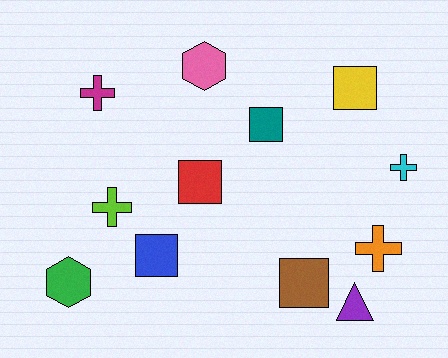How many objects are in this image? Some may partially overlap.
There are 12 objects.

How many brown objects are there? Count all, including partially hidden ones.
There is 1 brown object.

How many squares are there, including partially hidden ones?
There are 5 squares.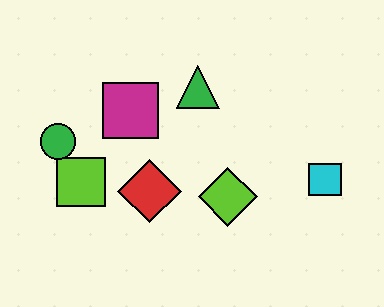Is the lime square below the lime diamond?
No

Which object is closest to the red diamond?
The lime square is closest to the red diamond.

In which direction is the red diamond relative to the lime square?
The red diamond is to the right of the lime square.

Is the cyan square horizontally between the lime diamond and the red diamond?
No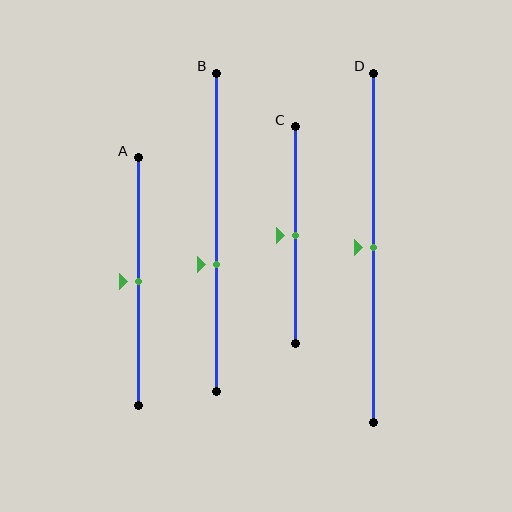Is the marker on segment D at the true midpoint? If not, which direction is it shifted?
Yes, the marker on segment D is at the true midpoint.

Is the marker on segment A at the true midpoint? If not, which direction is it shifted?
Yes, the marker on segment A is at the true midpoint.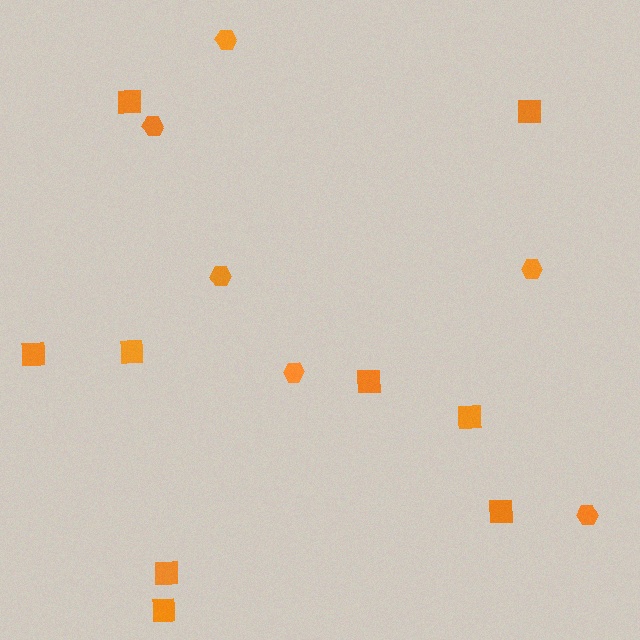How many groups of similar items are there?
There are 2 groups: one group of squares (9) and one group of hexagons (6).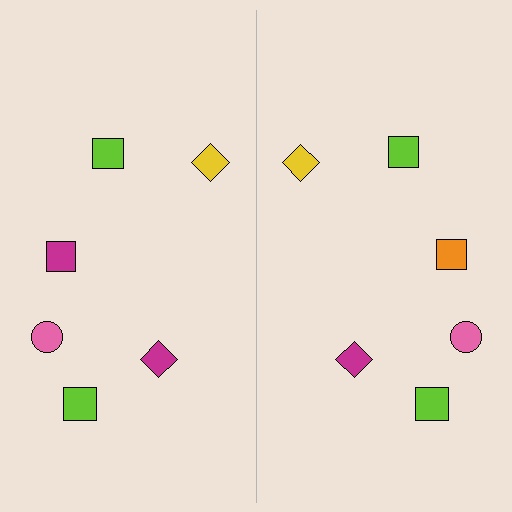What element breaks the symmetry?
The orange square on the right side breaks the symmetry — its mirror counterpart is magenta.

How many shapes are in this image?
There are 12 shapes in this image.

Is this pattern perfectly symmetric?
No, the pattern is not perfectly symmetric. The orange square on the right side breaks the symmetry — its mirror counterpart is magenta.